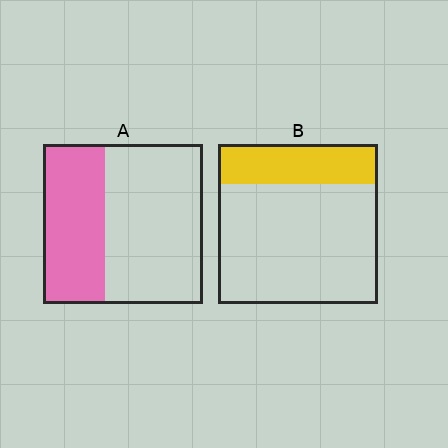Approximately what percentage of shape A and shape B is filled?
A is approximately 40% and B is approximately 25%.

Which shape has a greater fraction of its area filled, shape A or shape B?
Shape A.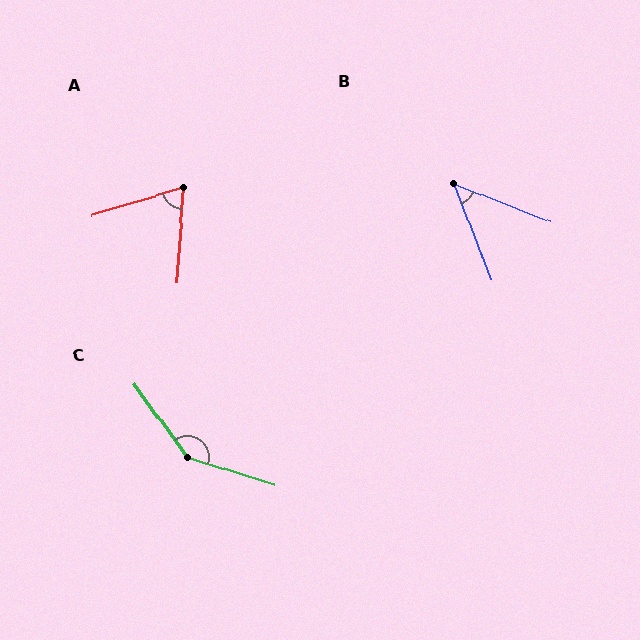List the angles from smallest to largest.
B (47°), A (69°), C (144°).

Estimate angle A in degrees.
Approximately 69 degrees.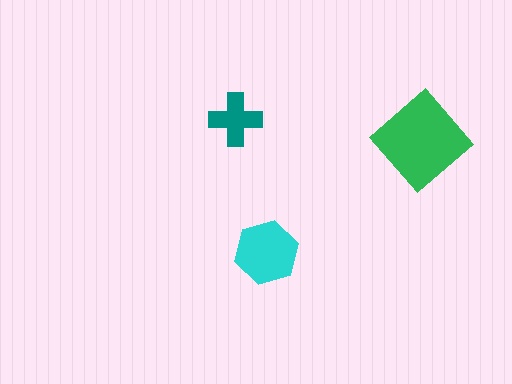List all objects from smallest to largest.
The teal cross, the cyan hexagon, the green diamond.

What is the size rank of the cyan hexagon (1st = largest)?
2nd.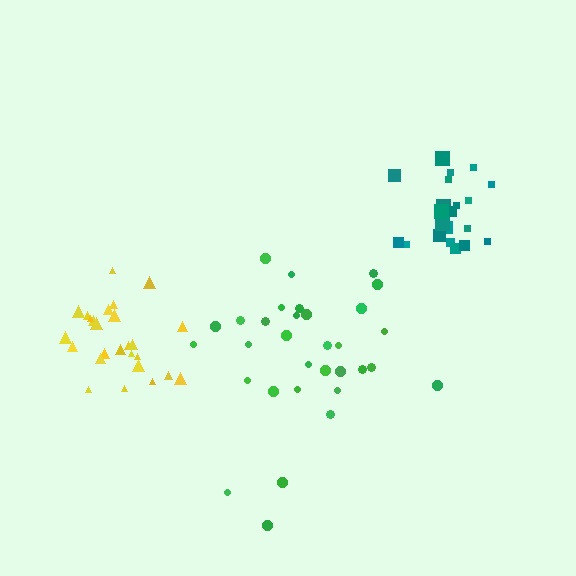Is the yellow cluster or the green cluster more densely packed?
Yellow.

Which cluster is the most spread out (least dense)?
Green.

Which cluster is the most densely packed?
Yellow.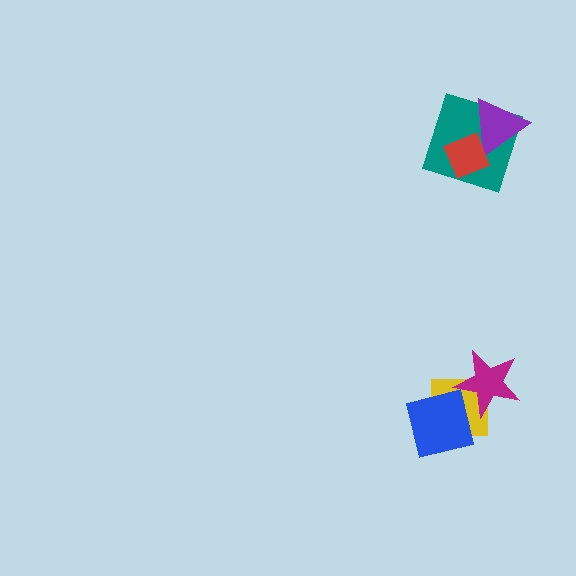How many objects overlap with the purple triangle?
2 objects overlap with the purple triangle.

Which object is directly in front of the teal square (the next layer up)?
The purple triangle is directly in front of the teal square.